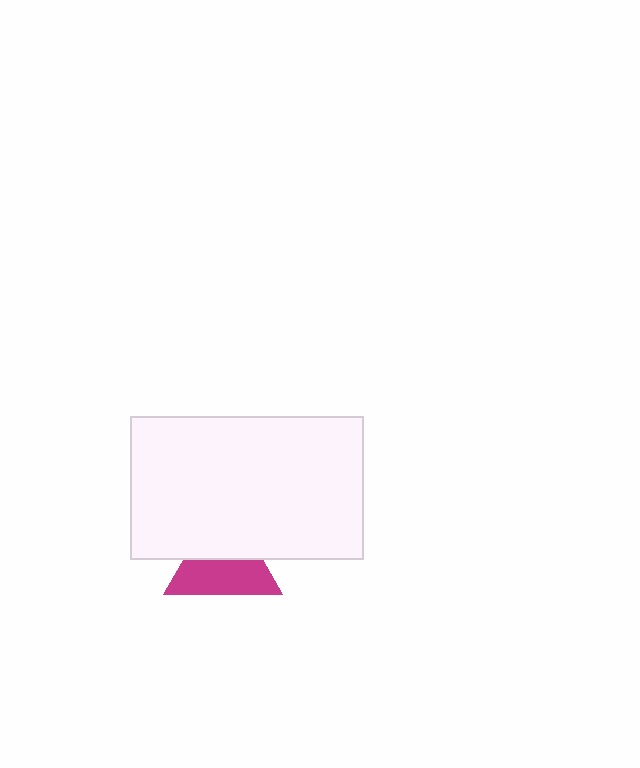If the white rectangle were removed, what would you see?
You would see the complete magenta triangle.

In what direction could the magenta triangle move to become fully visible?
The magenta triangle could move down. That would shift it out from behind the white rectangle entirely.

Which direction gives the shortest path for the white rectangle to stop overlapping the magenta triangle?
Moving up gives the shortest separation.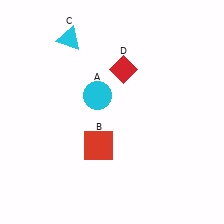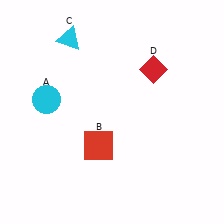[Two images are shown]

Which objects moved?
The objects that moved are: the cyan circle (A), the red diamond (D).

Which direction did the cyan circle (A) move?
The cyan circle (A) moved left.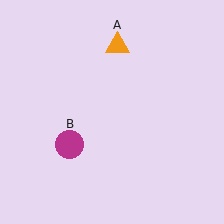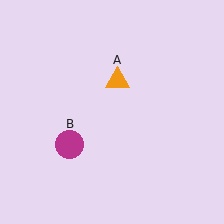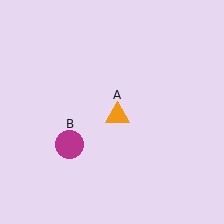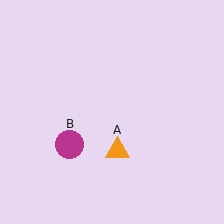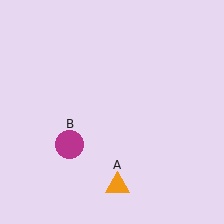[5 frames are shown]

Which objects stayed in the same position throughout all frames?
Magenta circle (object B) remained stationary.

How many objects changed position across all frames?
1 object changed position: orange triangle (object A).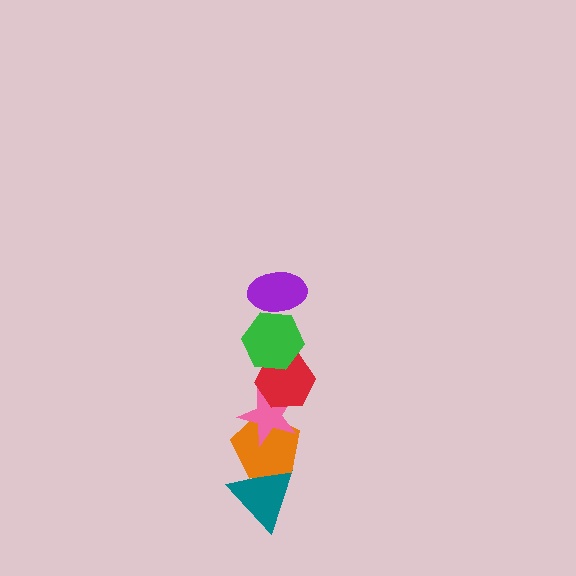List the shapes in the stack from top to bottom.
From top to bottom: the purple ellipse, the green hexagon, the red hexagon, the pink star, the orange pentagon, the teal triangle.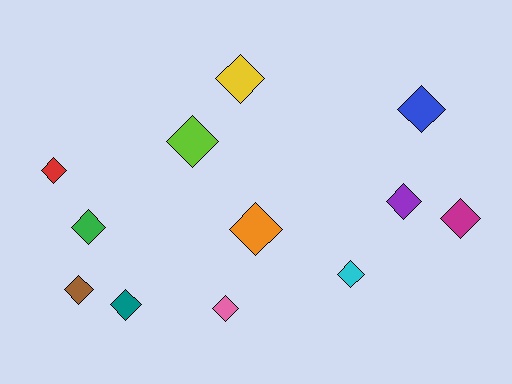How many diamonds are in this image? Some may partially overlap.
There are 12 diamonds.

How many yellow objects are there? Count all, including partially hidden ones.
There is 1 yellow object.